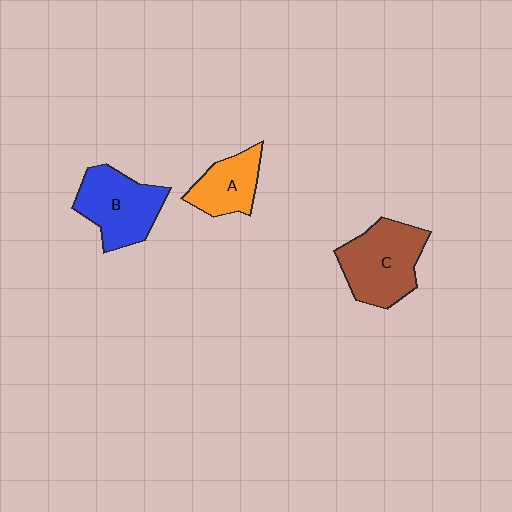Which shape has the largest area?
Shape C (brown).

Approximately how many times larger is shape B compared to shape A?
Approximately 1.5 times.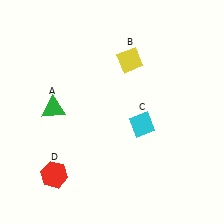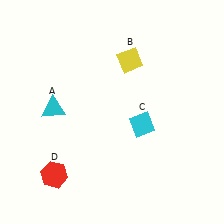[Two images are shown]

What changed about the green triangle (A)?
In Image 1, A is green. In Image 2, it changed to cyan.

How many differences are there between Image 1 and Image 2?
There is 1 difference between the two images.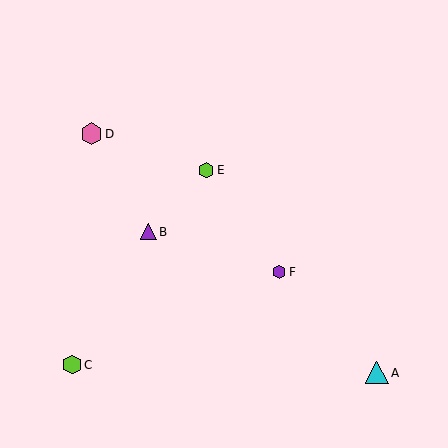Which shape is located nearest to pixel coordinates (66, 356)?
The lime hexagon (labeled C) at (72, 365) is nearest to that location.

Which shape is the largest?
The cyan triangle (labeled A) is the largest.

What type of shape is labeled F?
Shape F is a purple hexagon.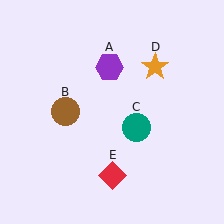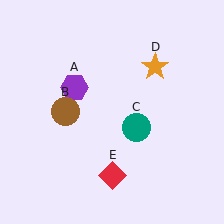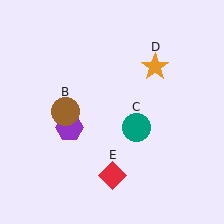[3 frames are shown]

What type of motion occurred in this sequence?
The purple hexagon (object A) rotated counterclockwise around the center of the scene.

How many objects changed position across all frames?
1 object changed position: purple hexagon (object A).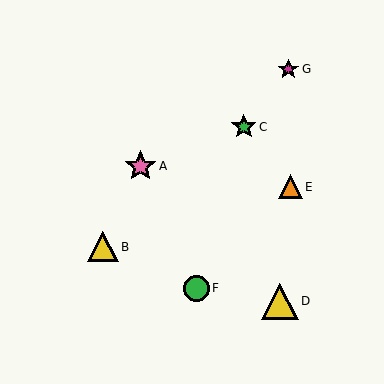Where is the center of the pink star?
The center of the pink star is at (140, 166).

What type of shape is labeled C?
Shape C is a green star.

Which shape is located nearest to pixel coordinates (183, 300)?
The green circle (labeled F) at (196, 288) is nearest to that location.